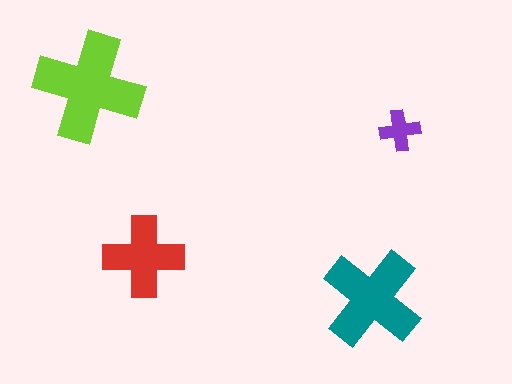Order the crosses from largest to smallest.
the lime one, the teal one, the red one, the purple one.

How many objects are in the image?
There are 4 objects in the image.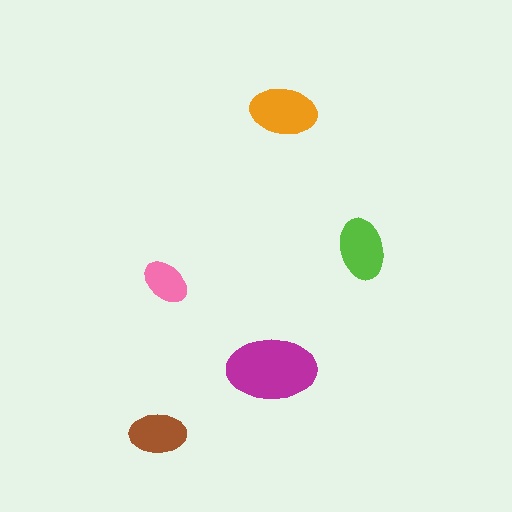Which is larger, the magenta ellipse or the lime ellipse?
The magenta one.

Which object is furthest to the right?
The lime ellipse is rightmost.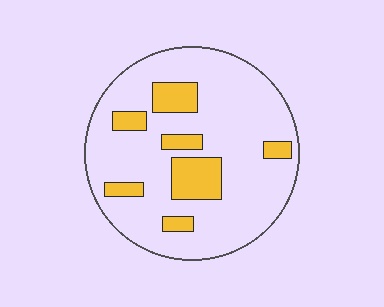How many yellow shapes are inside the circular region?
7.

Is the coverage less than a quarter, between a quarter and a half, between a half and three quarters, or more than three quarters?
Less than a quarter.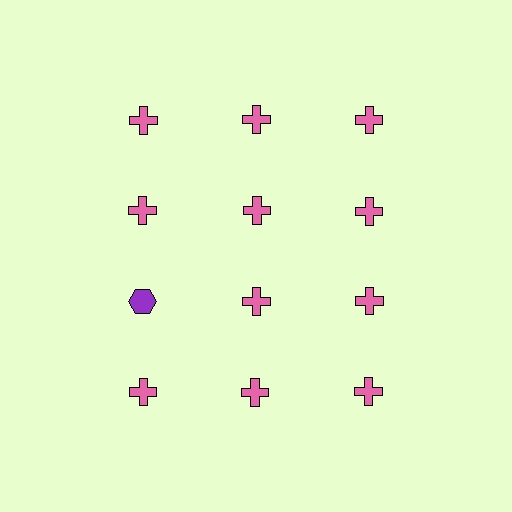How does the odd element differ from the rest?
It differs in both color (purple instead of pink) and shape (hexagon instead of cross).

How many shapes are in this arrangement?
There are 12 shapes arranged in a grid pattern.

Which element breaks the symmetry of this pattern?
The purple hexagon in the third row, leftmost column breaks the symmetry. All other shapes are pink crosses.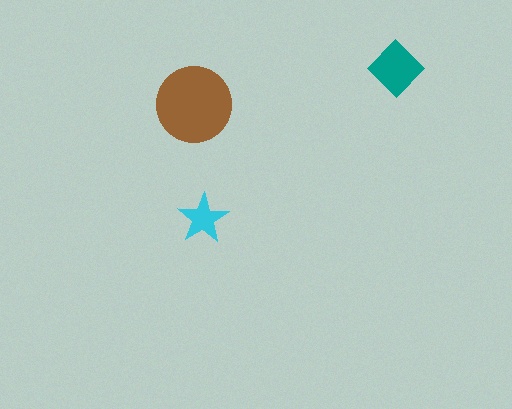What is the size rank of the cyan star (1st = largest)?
3rd.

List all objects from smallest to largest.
The cyan star, the teal diamond, the brown circle.